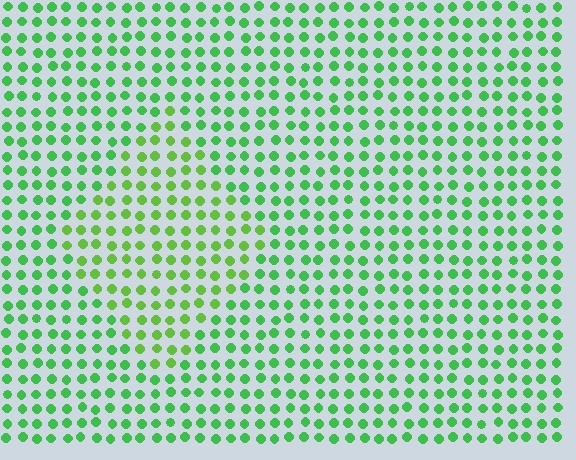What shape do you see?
I see a diamond.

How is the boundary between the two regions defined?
The boundary is defined purely by a slight shift in hue (about 24 degrees). Spacing, size, and orientation are identical on both sides.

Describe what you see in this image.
The image is filled with small green elements in a uniform arrangement. A diamond-shaped region is visible where the elements are tinted to a slightly different hue, forming a subtle color boundary.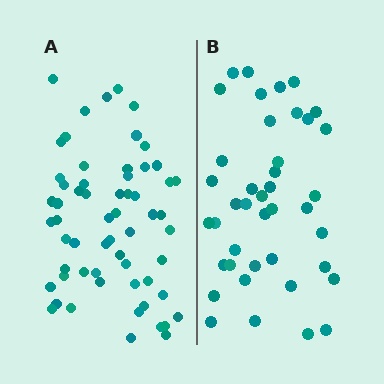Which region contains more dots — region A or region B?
Region A (the left region) has more dots.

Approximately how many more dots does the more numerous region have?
Region A has approximately 20 more dots than region B.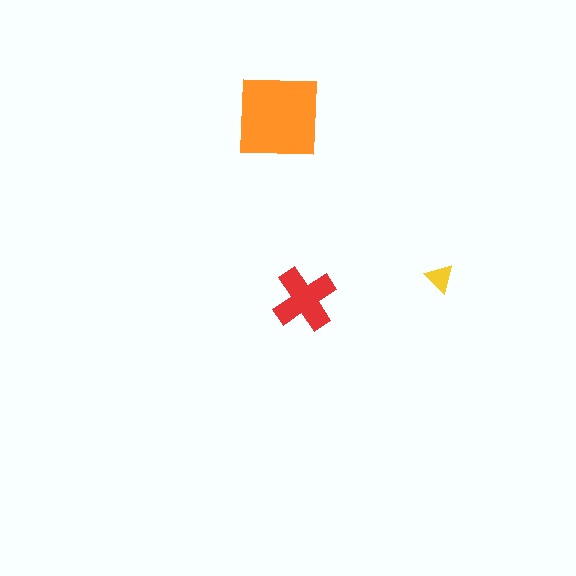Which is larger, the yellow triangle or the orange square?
The orange square.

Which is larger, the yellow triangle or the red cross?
The red cross.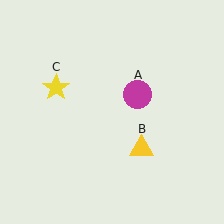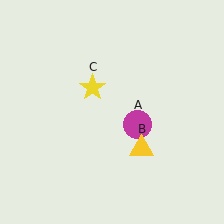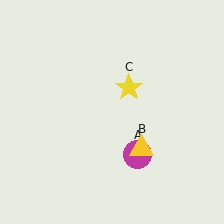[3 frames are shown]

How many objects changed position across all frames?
2 objects changed position: magenta circle (object A), yellow star (object C).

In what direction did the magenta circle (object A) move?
The magenta circle (object A) moved down.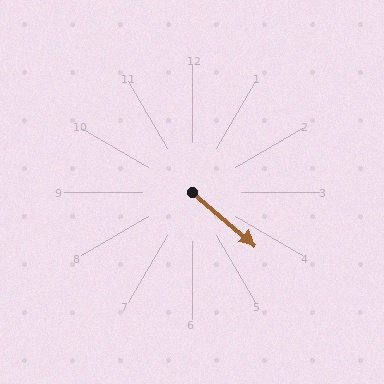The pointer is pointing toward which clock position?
Roughly 4 o'clock.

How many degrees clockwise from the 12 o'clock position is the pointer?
Approximately 130 degrees.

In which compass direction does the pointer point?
Southeast.